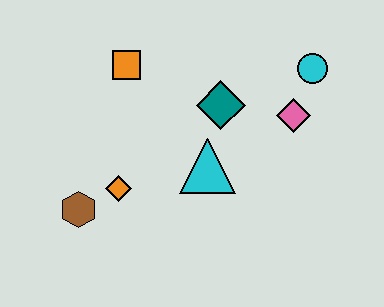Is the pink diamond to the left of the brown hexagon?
No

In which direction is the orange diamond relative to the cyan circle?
The orange diamond is to the left of the cyan circle.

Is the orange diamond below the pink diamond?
Yes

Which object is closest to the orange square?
The teal diamond is closest to the orange square.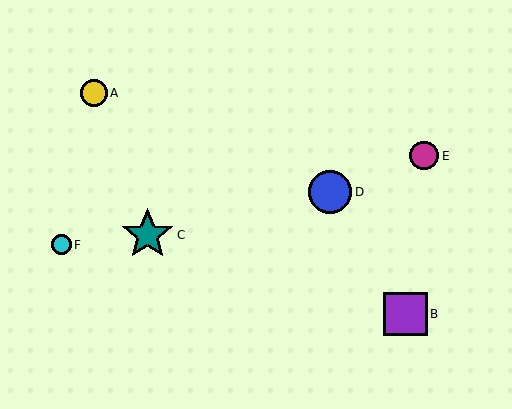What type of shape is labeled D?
Shape D is a blue circle.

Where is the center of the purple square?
The center of the purple square is at (405, 314).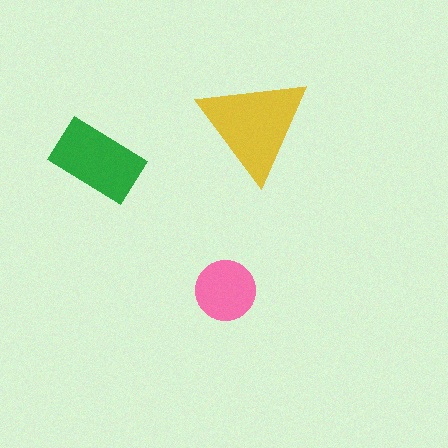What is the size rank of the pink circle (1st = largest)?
3rd.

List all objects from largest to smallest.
The yellow triangle, the green rectangle, the pink circle.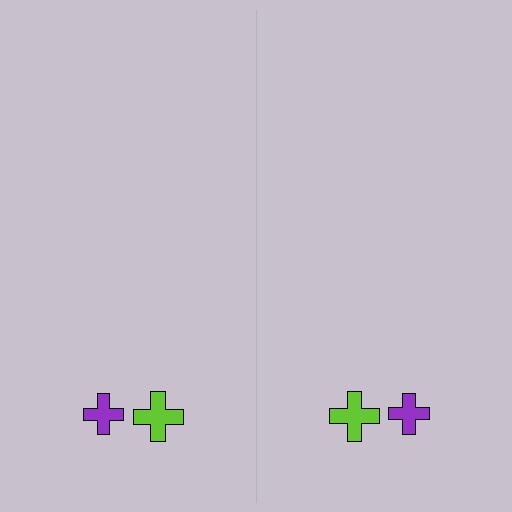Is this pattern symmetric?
Yes, this pattern has bilateral (reflection) symmetry.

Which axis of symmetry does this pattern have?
The pattern has a vertical axis of symmetry running through the center of the image.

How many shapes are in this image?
There are 4 shapes in this image.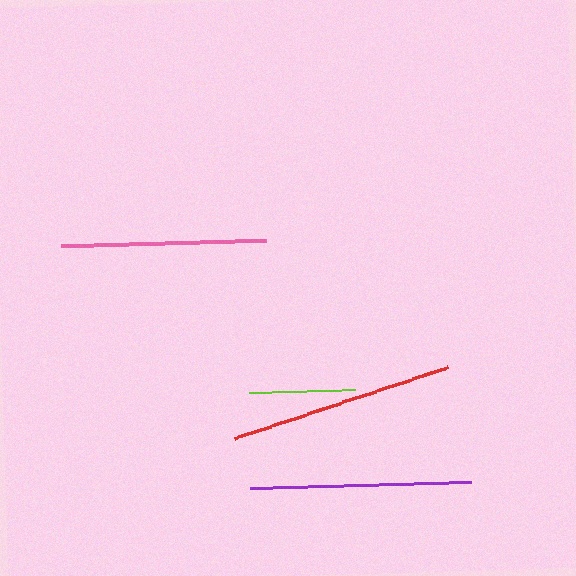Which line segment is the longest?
The red line is the longest at approximately 225 pixels.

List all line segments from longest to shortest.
From longest to shortest: red, purple, pink, lime.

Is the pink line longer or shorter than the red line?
The red line is longer than the pink line.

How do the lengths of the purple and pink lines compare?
The purple and pink lines are approximately the same length.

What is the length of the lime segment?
The lime segment is approximately 106 pixels long.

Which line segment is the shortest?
The lime line is the shortest at approximately 106 pixels.